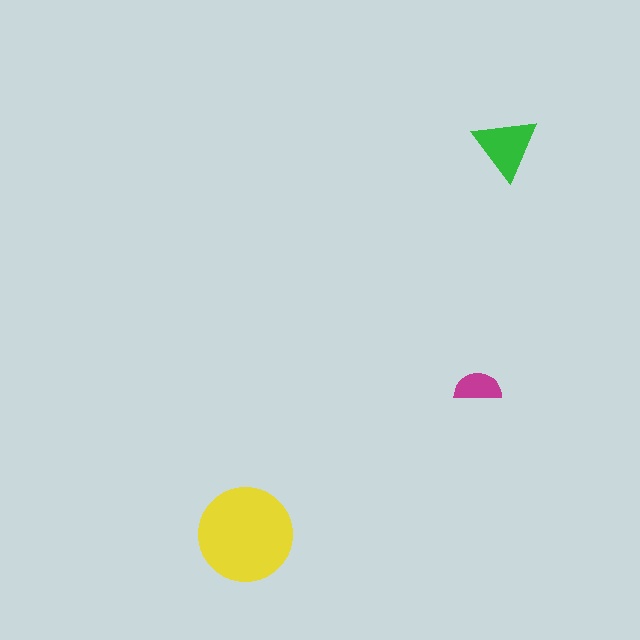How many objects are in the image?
There are 3 objects in the image.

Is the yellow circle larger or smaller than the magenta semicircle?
Larger.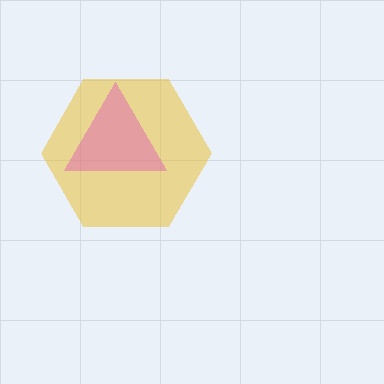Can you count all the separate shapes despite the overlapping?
Yes, there are 2 separate shapes.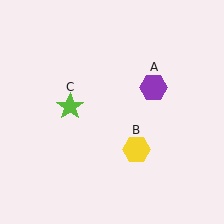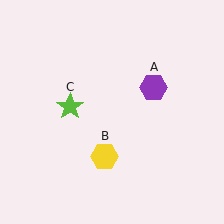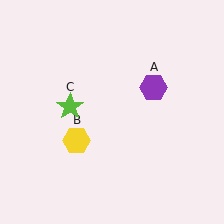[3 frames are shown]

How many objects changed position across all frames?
1 object changed position: yellow hexagon (object B).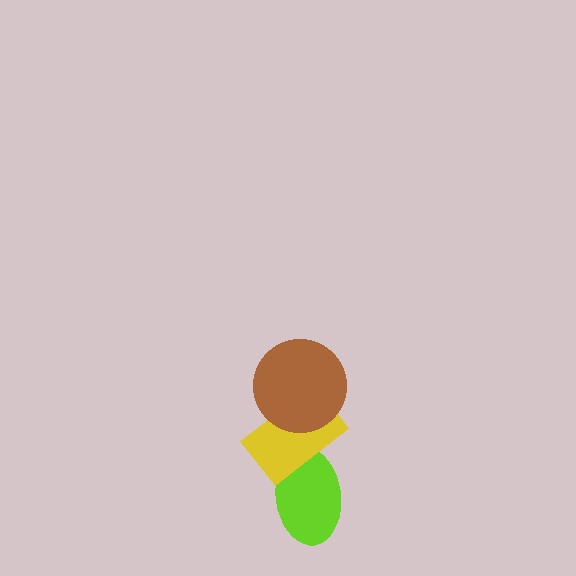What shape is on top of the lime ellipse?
The yellow rectangle is on top of the lime ellipse.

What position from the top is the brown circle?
The brown circle is 1st from the top.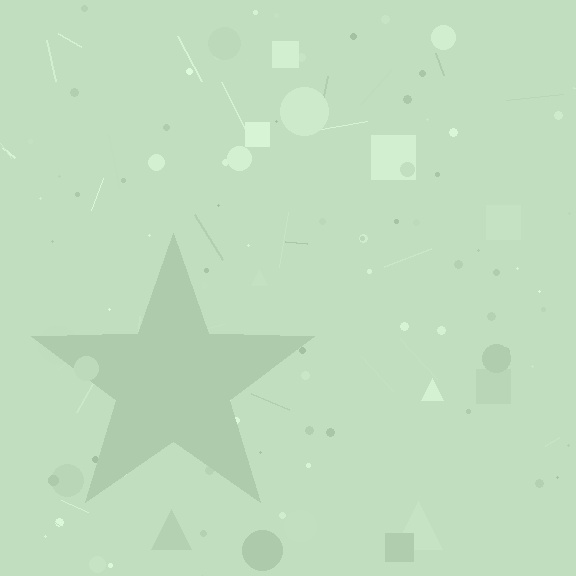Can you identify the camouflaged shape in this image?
The camouflaged shape is a star.